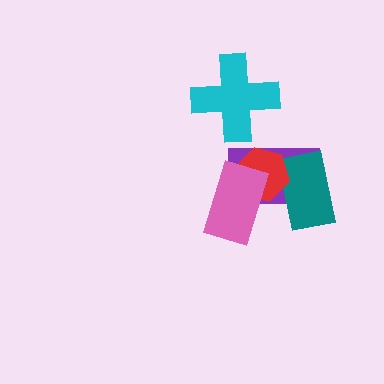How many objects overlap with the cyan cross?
0 objects overlap with the cyan cross.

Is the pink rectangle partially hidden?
No, no other shape covers it.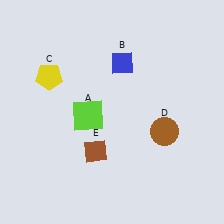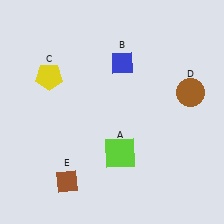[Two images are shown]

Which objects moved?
The objects that moved are: the lime square (A), the brown circle (D), the brown diamond (E).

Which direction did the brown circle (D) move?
The brown circle (D) moved up.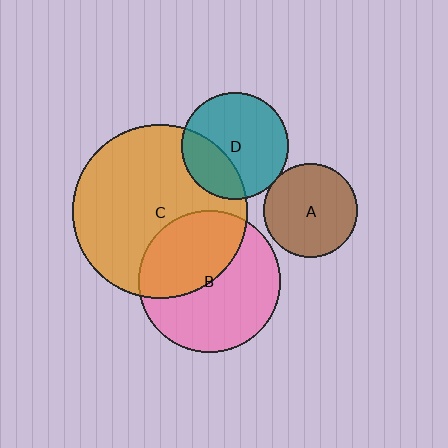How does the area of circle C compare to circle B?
Approximately 1.5 times.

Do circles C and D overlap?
Yes.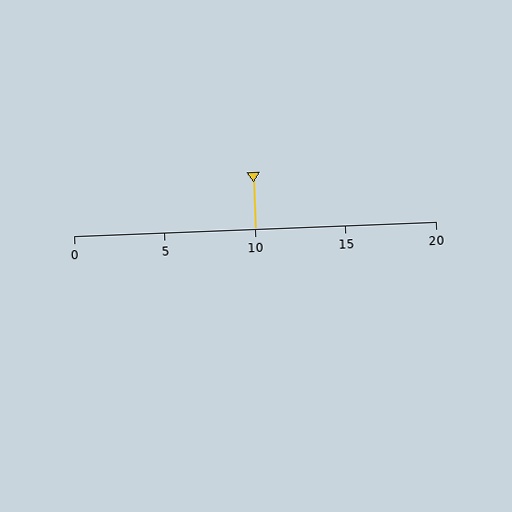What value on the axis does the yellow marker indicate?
The marker indicates approximately 10.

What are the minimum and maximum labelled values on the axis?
The axis runs from 0 to 20.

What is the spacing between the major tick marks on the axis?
The major ticks are spaced 5 apart.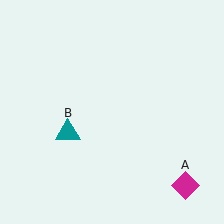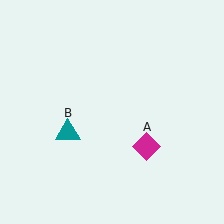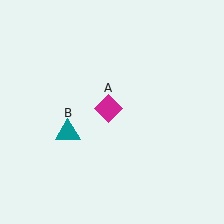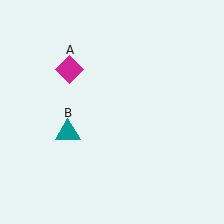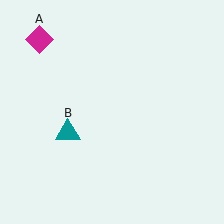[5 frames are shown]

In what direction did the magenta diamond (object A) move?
The magenta diamond (object A) moved up and to the left.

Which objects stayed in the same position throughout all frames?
Teal triangle (object B) remained stationary.